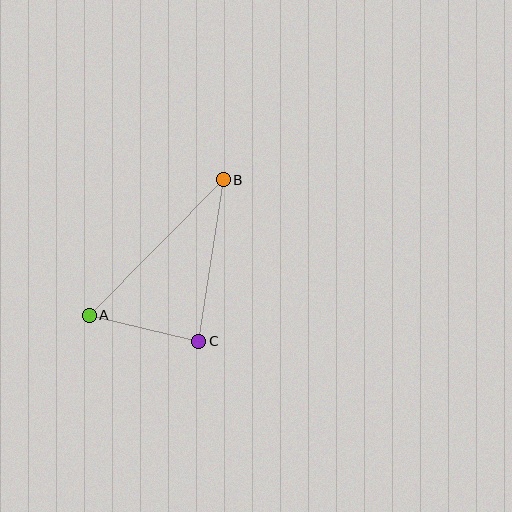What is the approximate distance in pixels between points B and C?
The distance between B and C is approximately 163 pixels.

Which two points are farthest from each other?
Points A and B are farthest from each other.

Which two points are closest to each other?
Points A and C are closest to each other.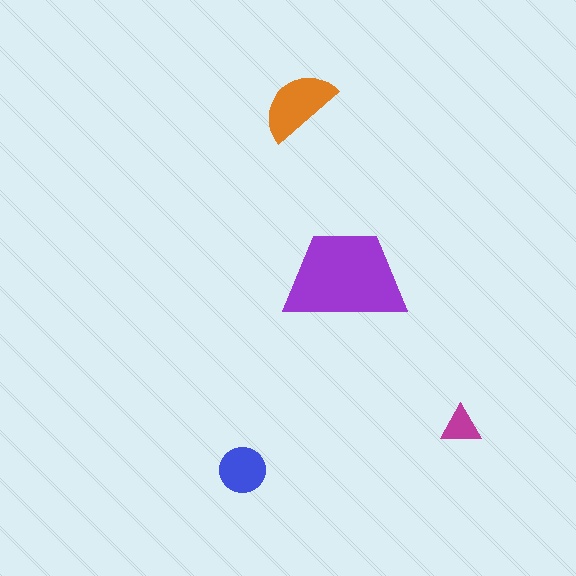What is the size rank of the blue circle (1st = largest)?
3rd.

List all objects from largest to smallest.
The purple trapezoid, the orange semicircle, the blue circle, the magenta triangle.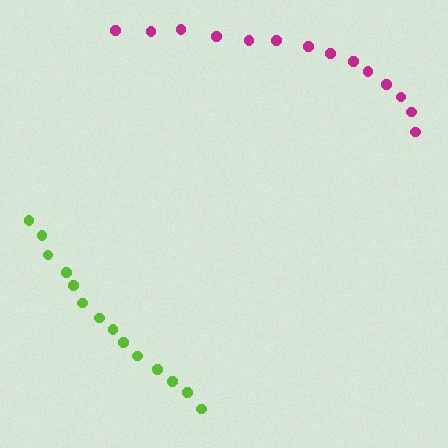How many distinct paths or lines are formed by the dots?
There are 2 distinct paths.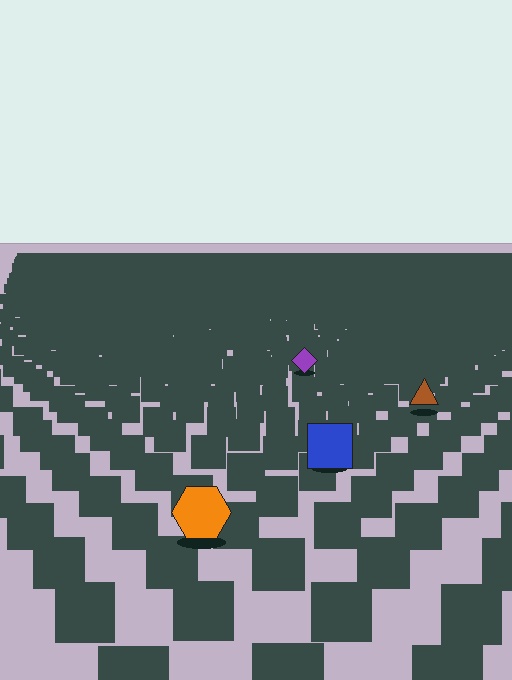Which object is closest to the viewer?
The orange hexagon is closest. The texture marks near it are larger and more spread out.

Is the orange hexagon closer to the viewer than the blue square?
Yes. The orange hexagon is closer — you can tell from the texture gradient: the ground texture is coarser near it.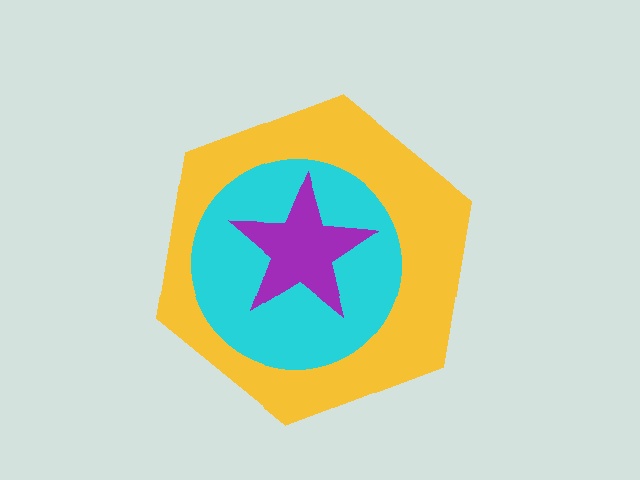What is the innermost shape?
The purple star.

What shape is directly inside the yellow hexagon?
The cyan circle.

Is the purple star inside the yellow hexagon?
Yes.